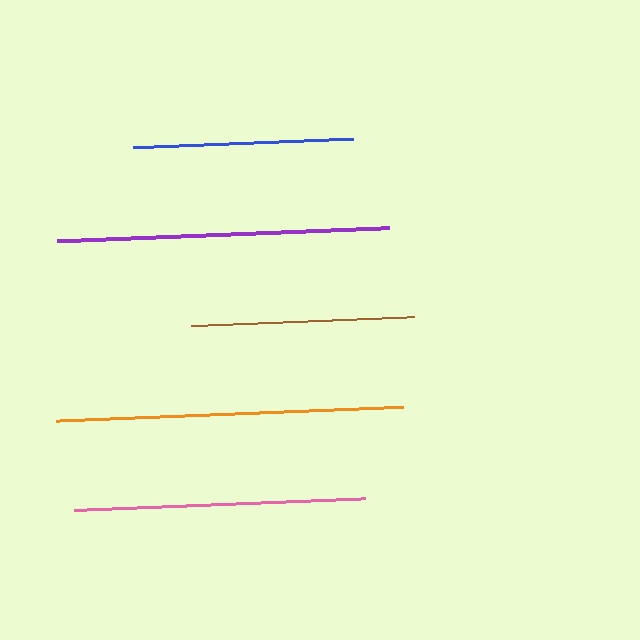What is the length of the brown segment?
The brown segment is approximately 223 pixels long.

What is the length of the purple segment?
The purple segment is approximately 332 pixels long.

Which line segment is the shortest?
The blue line is the shortest at approximately 220 pixels.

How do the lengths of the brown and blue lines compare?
The brown and blue lines are approximately the same length.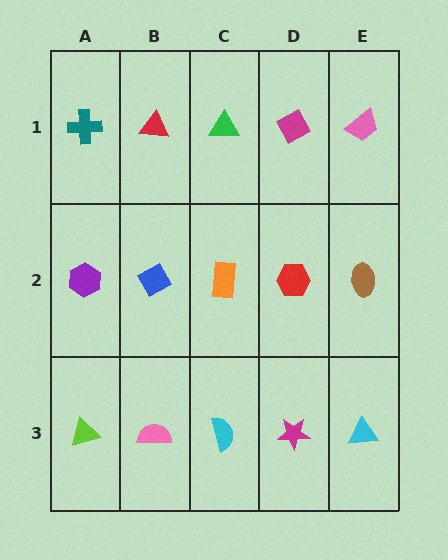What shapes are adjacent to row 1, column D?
A red hexagon (row 2, column D), a green triangle (row 1, column C), a pink trapezoid (row 1, column E).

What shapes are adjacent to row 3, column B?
A blue diamond (row 2, column B), a lime triangle (row 3, column A), a cyan semicircle (row 3, column C).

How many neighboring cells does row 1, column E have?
2.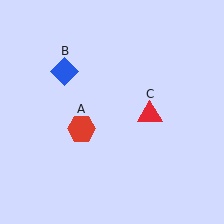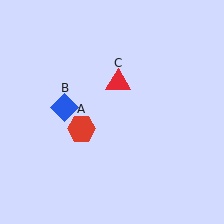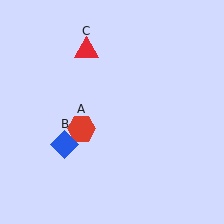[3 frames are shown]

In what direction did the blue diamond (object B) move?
The blue diamond (object B) moved down.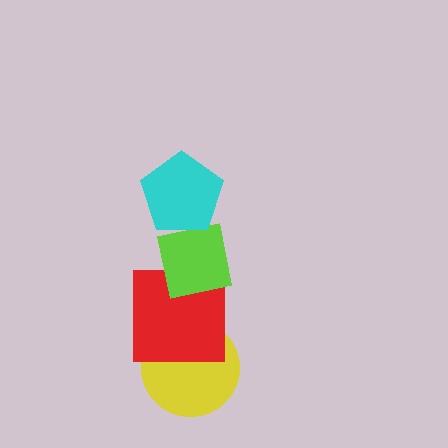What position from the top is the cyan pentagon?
The cyan pentagon is 1st from the top.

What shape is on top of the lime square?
The cyan pentagon is on top of the lime square.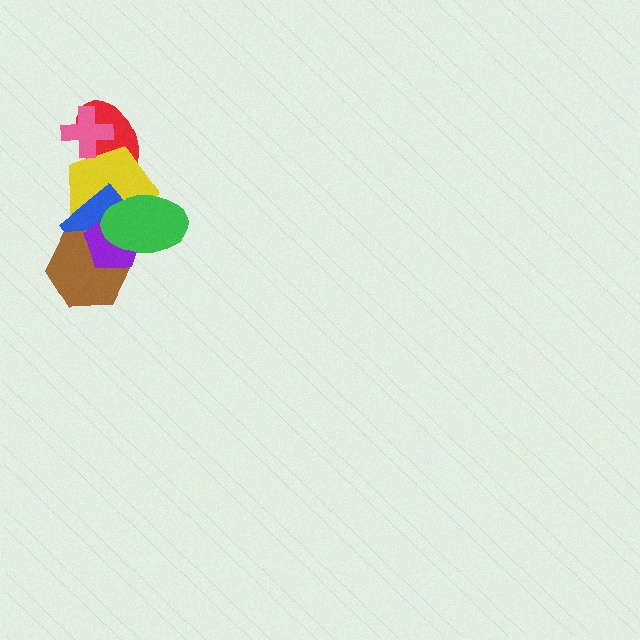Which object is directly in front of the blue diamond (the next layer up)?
The brown hexagon is directly in front of the blue diamond.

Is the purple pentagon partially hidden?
Yes, it is partially covered by another shape.